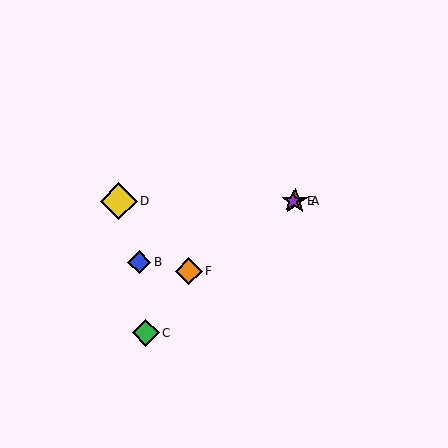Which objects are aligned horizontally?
Objects A, D, E are aligned horizontally.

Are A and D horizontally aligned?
Yes, both are at y≈201.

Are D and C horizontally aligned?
No, D is at y≈201 and C is at y≈333.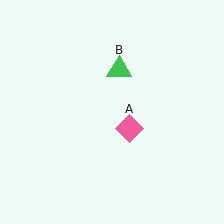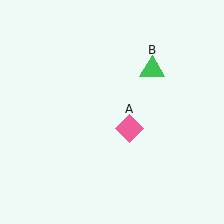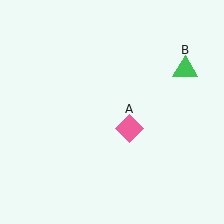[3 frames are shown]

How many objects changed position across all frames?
1 object changed position: green triangle (object B).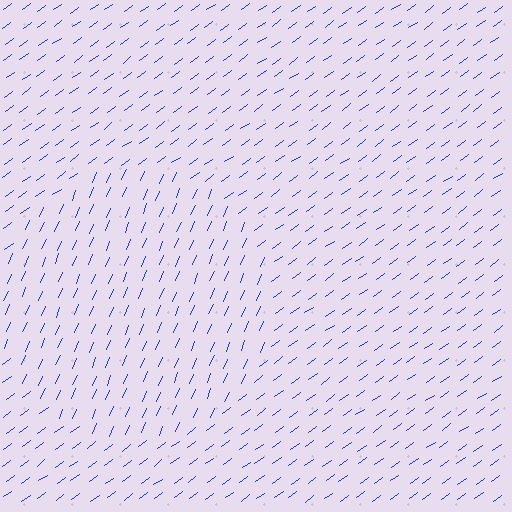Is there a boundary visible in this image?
Yes, there is a texture boundary formed by a change in line orientation.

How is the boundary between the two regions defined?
The boundary is defined purely by a change in line orientation (approximately 31 degrees difference). All lines are the same color and thickness.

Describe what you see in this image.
The image is filled with small blue line segments. A circle region in the image has lines oriented differently from the surrounding lines, creating a visible texture boundary.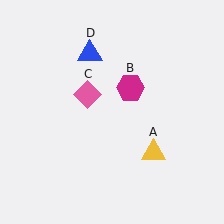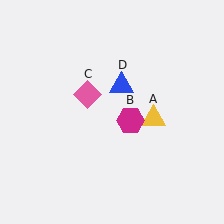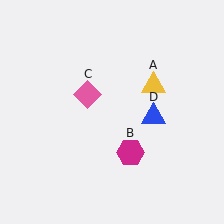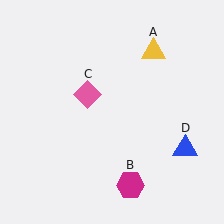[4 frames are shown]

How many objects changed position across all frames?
3 objects changed position: yellow triangle (object A), magenta hexagon (object B), blue triangle (object D).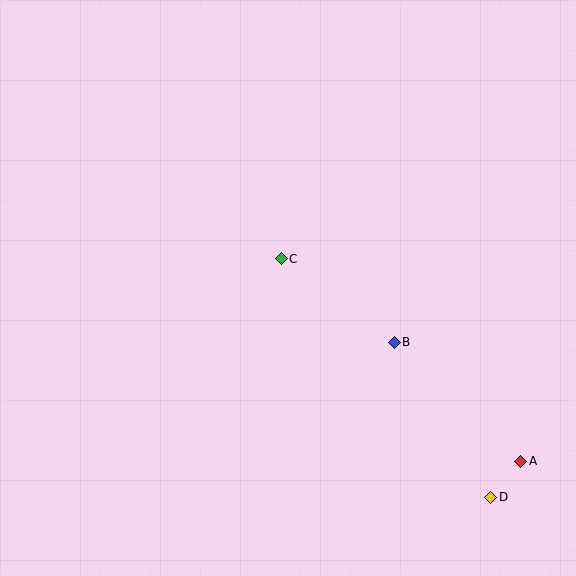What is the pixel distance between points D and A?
The distance between D and A is 47 pixels.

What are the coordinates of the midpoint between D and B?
The midpoint between D and B is at (442, 420).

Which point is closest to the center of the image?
Point C at (281, 259) is closest to the center.